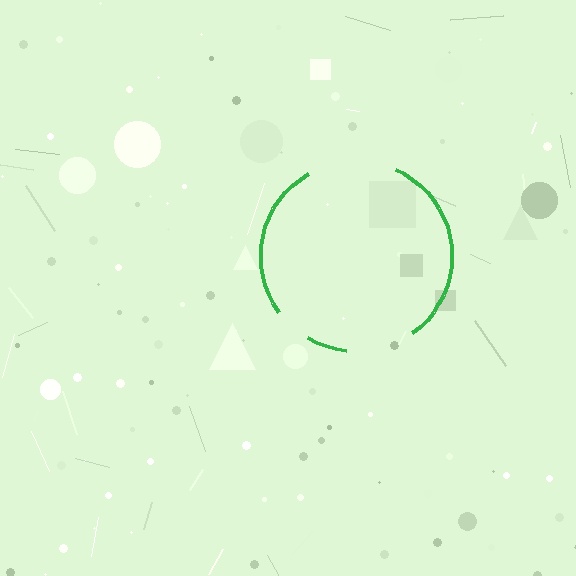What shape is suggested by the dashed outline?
The dashed outline suggests a circle.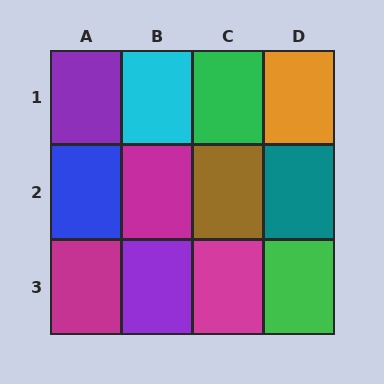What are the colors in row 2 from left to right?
Blue, magenta, brown, teal.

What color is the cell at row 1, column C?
Green.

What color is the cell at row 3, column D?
Green.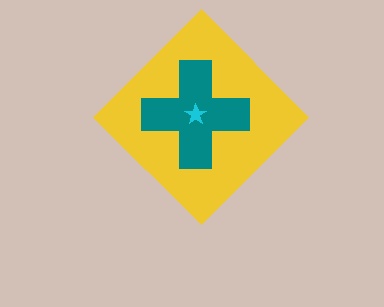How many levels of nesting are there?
3.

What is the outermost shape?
The yellow diamond.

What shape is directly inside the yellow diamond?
The teal cross.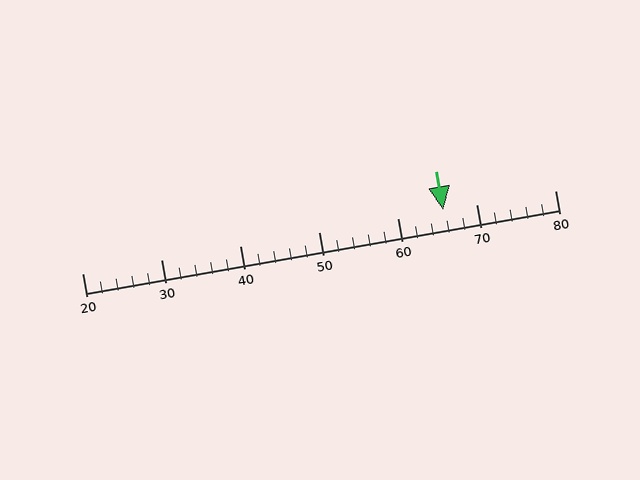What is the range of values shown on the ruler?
The ruler shows values from 20 to 80.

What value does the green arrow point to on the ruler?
The green arrow points to approximately 66.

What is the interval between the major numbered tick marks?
The major tick marks are spaced 10 units apart.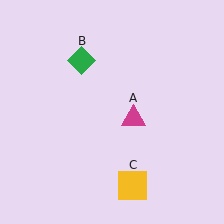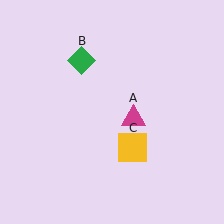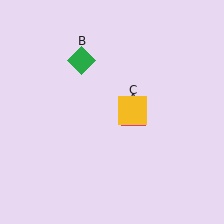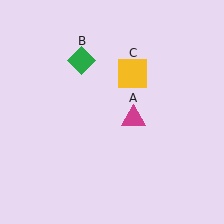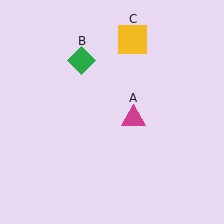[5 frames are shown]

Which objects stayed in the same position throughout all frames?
Magenta triangle (object A) and green diamond (object B) remained stationary.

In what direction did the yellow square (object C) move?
The yellow square (object C) moved up.